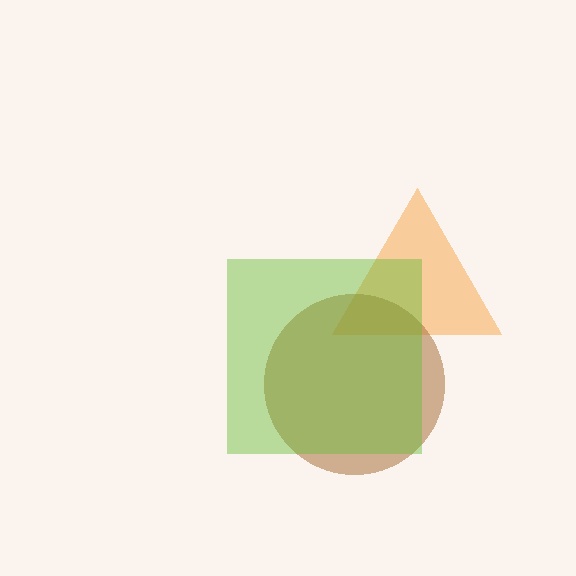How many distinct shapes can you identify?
There are 3 distinct shapes: an orange triangle, a brown circle, a lime square.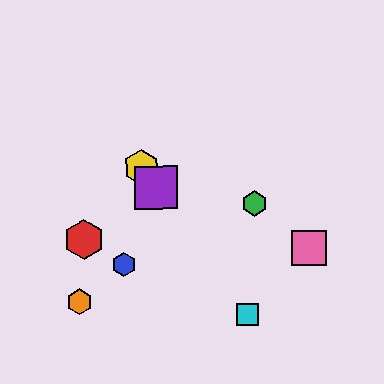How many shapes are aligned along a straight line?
3 shapes (the yellow hexagon, the purple square, the cyan square) are aligned along a straight line.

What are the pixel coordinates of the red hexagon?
The red hexagon is at (84, 239).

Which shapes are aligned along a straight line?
The yellow hexagon, the purple square, the cyan square are aligned along a straight line.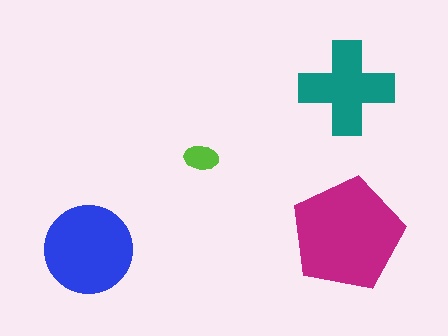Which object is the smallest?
The lime ellipse.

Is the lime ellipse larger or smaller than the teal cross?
Smaller.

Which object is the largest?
The magenta pentagon.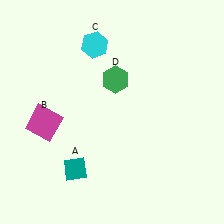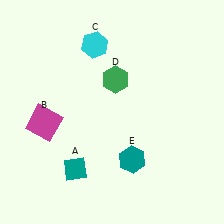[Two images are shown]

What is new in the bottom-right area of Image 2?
A teal hexagon (E) was added in the bottom-right area of Image 2.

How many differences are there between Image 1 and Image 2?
There is 1 difference between the two images.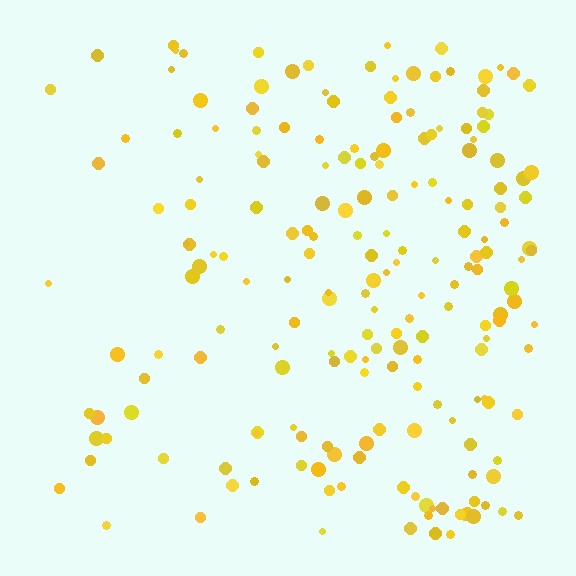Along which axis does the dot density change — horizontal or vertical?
Horizontal.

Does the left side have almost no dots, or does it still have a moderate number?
Still a moderate number, just noticeably fewer than the right.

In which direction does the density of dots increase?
From left to right, with the right side densest.